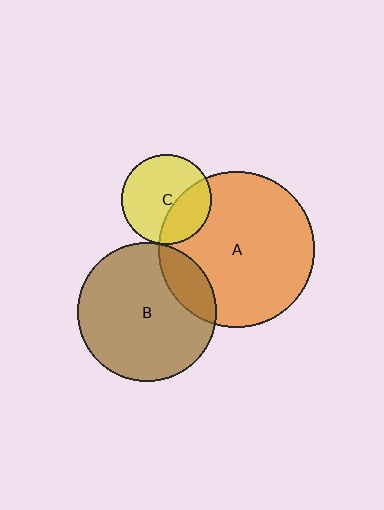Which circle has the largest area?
Circle A (orange).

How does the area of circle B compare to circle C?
Approximately 2.4 times.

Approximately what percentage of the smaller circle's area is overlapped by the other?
Approximately 35%.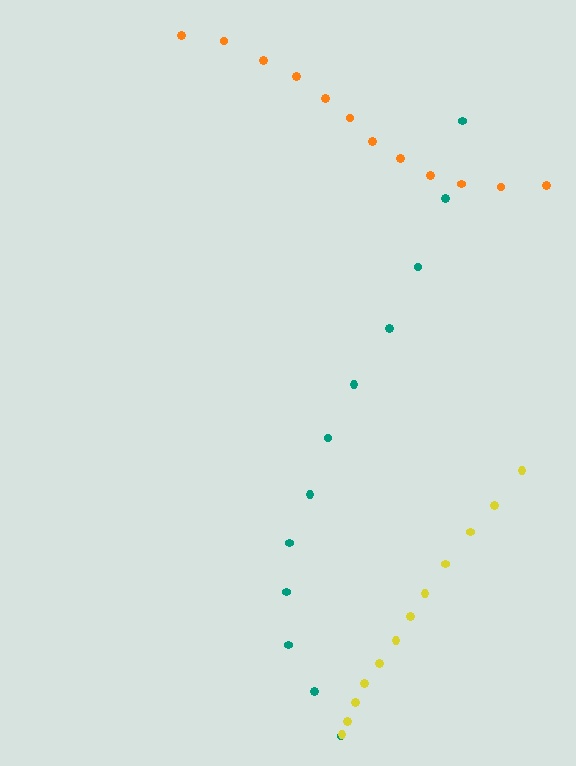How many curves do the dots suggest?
There are 3 distinct paths.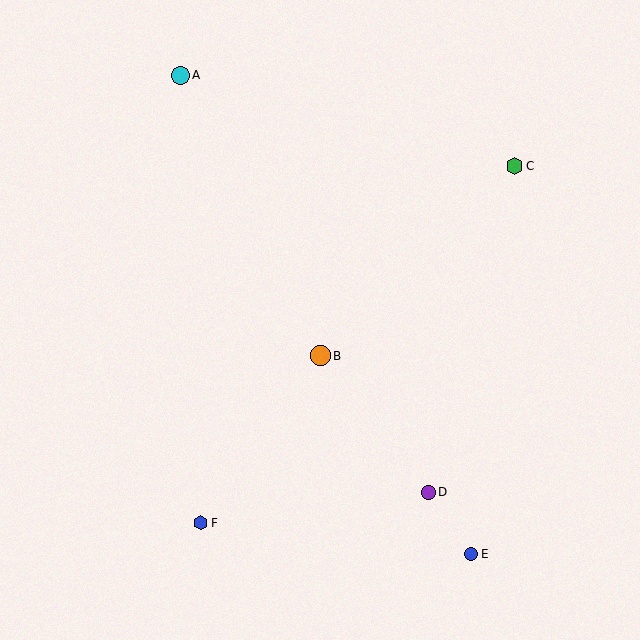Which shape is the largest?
The orange circle (labeled B) is the largest.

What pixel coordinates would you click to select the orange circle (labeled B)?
Click at (320, 356) to select the orange circle B.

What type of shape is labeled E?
Shape E is a blue circle.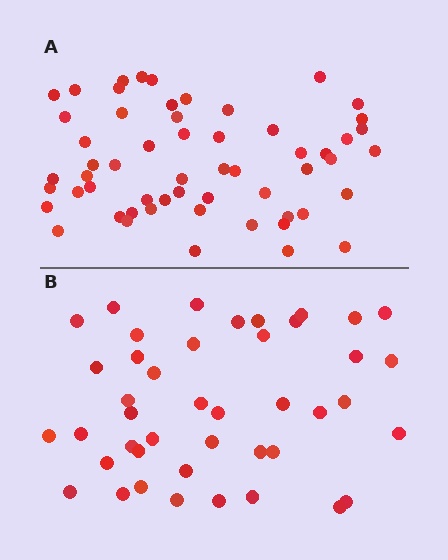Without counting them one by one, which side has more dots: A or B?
Region A (the top region) has more dots.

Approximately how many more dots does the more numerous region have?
Region A has approximately 15 more dots than region B.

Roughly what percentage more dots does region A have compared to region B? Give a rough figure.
About 35% more.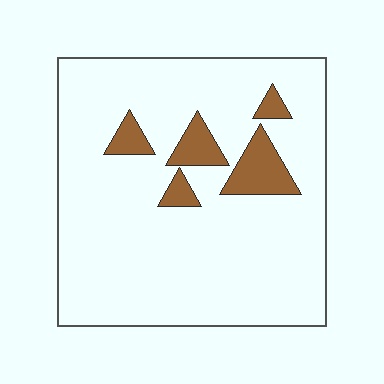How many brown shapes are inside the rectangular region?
5.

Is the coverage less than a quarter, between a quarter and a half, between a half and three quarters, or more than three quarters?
Less than a quarter.